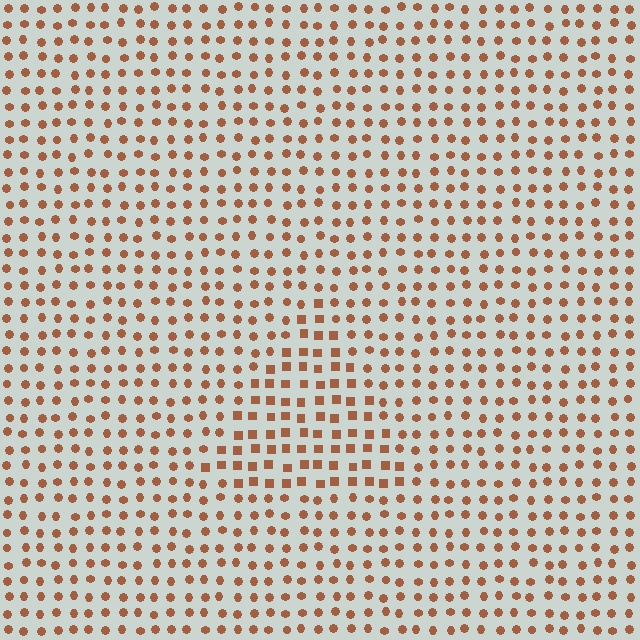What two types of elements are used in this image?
The image uses squares inside the triangle region and circles outside it.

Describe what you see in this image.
The image is filled with small brown elements arranged in a uniform grid. A triangle-shaped region contains squares, while the surrounding area contains circles. The boundary is defined purely by the change in element shape.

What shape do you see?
I see a triangle.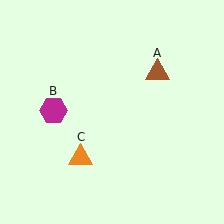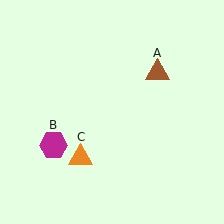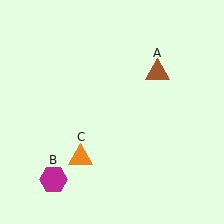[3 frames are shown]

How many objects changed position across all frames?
1 object changed position: magenta hexagon (object B).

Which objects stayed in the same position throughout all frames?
Brown triangle (object A) and orange triangle (object C) remained stationary.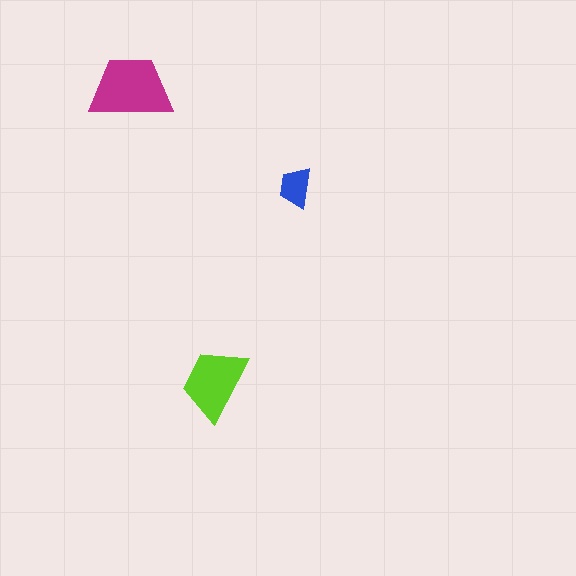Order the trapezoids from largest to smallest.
the magenta one, the lime one, the blue one.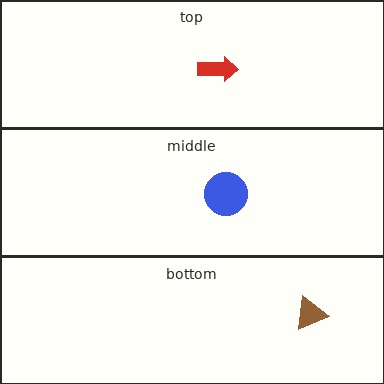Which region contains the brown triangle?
The bottom region.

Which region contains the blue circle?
The middle region.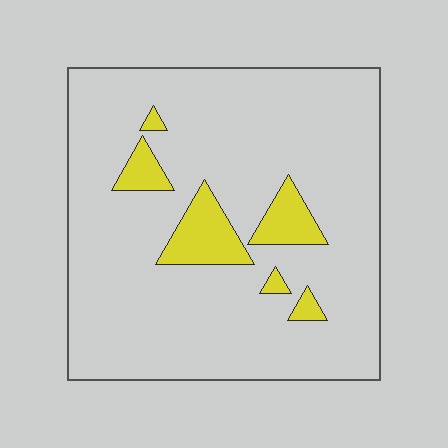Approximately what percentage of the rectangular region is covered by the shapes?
Approximately 10%.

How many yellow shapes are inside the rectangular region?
6.